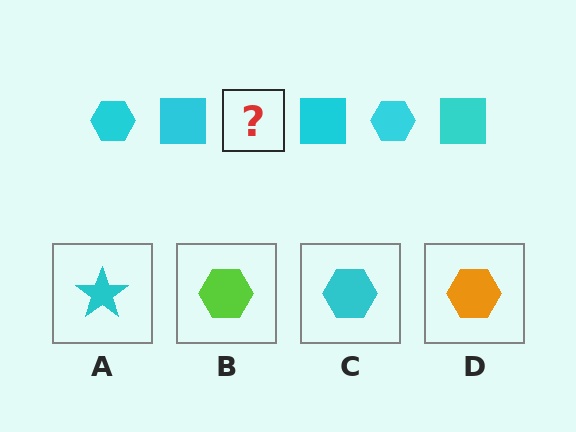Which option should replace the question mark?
Option C.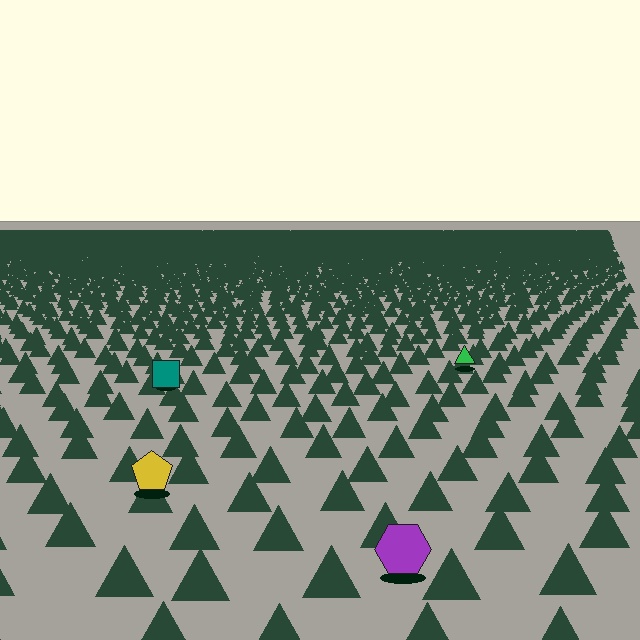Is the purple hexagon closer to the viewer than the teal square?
Yes. The purple hexagon is closer — you can tell from the texture gradient: the ground texture is coarser near it.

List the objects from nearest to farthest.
From nearest to farthest: the purple hexagon, the yellow pentagon, the teal square, the green triangle.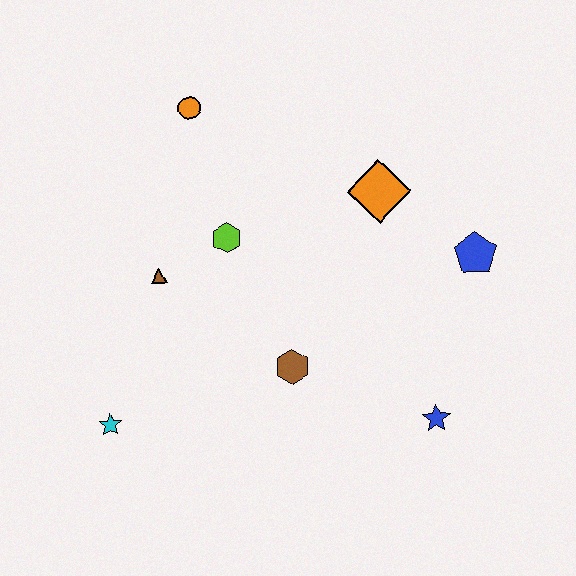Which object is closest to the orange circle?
The lime hexagon is closest to the orange circle.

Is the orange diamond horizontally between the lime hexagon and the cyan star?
No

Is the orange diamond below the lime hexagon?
No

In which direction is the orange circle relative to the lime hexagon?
The orange circle is above the lime hexagon.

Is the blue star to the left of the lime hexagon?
No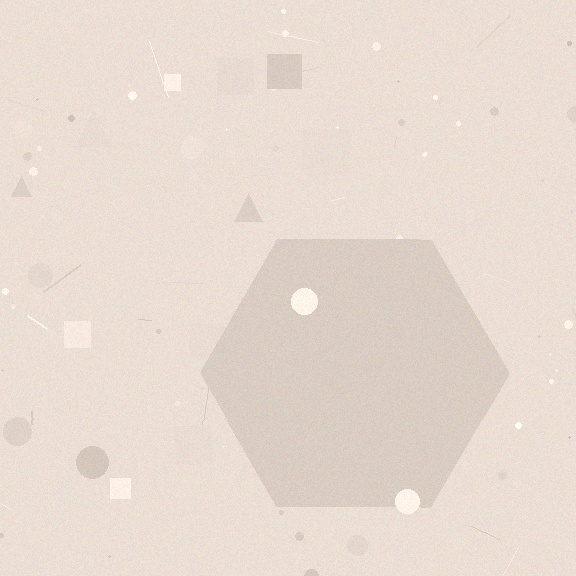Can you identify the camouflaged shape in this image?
The camouflaged shape is a hexagon.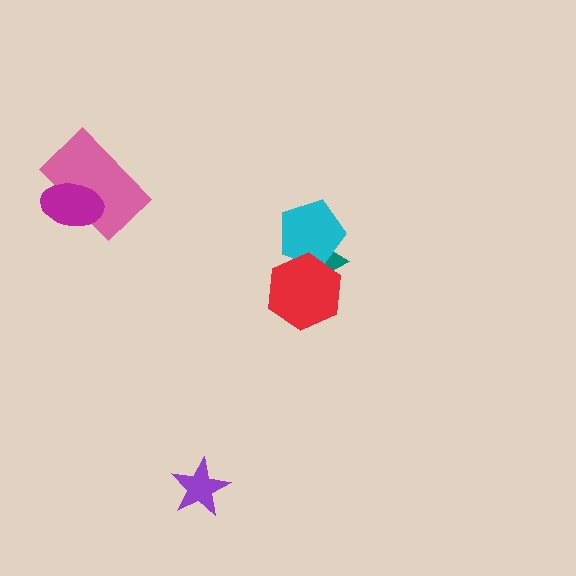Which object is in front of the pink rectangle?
The magenta ellipse is in front of the pink rectangle.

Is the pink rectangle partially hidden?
Yes, it is partially covered by another shape.